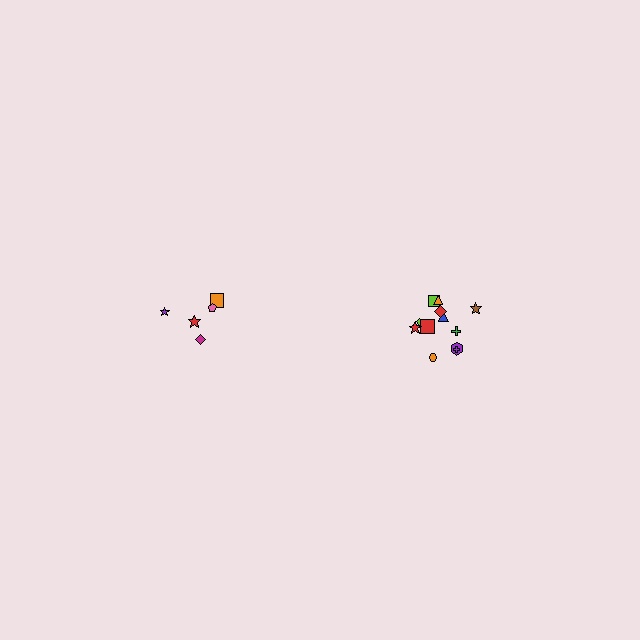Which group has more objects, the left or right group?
The right group.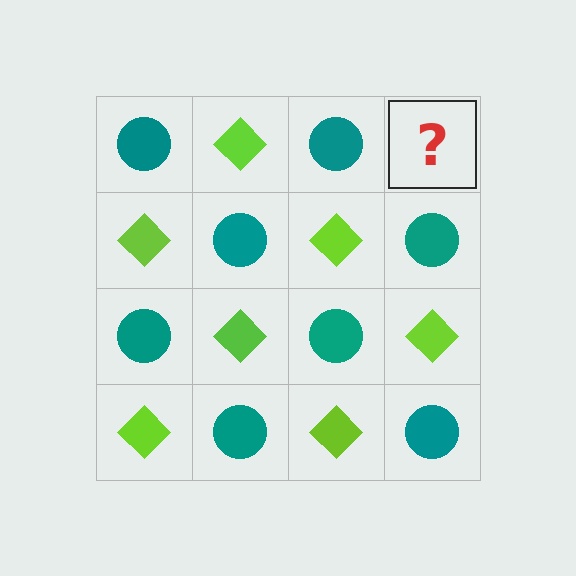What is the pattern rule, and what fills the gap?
The rule is that it alternates teal circle and lime diamond in a checkerboard pattern. The gap should be filled with a lime diamond.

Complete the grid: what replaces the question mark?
The question mark should be replaced with a lime diamond.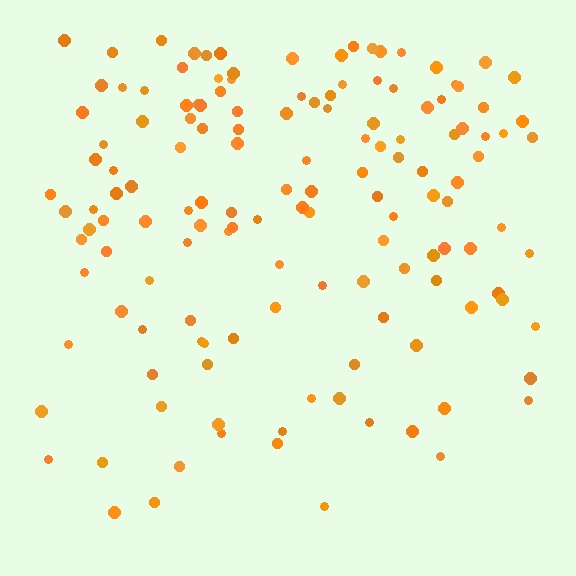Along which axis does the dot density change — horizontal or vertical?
Vertical.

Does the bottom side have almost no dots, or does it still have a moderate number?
Still a moderate number, just noticeably fewer than the top.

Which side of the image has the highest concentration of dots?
The top.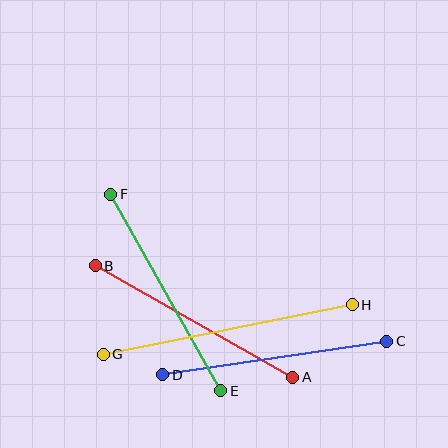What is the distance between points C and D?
The distance is approximately 226 pixels.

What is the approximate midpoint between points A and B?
The midpoint is at approximately (194, 321) pixels.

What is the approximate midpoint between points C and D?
The midpoint is at approximately (275, 358) pixels.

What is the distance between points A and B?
The distance is approximately 227 pixels.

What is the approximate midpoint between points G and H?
The midpoint is at approximately (228, 330) pixels.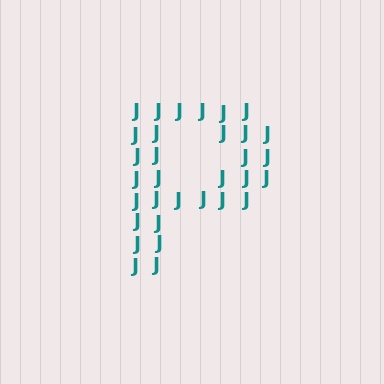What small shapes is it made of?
It is made of small letter J's.